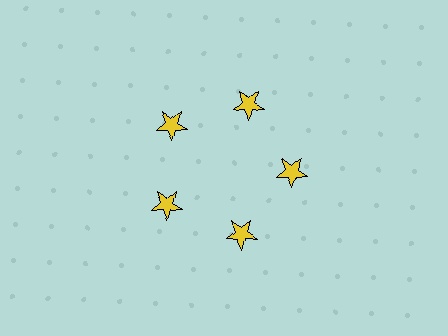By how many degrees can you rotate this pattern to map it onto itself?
The pattern maps onto itself every 72 degrees of rotation.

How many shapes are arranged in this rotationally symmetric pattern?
There are 5 shapes, arranged in 5 groups of 1.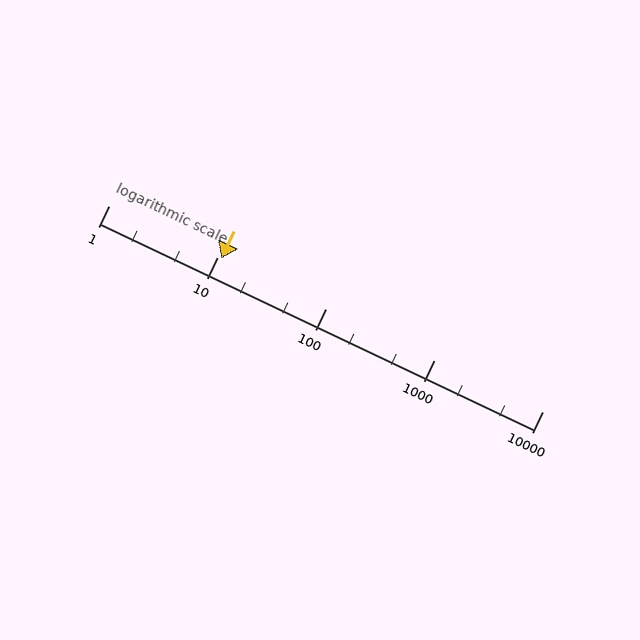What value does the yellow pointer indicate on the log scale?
The pointer indicates approximately 11.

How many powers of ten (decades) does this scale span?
The scale spans 4 decades, from 1 to 10000.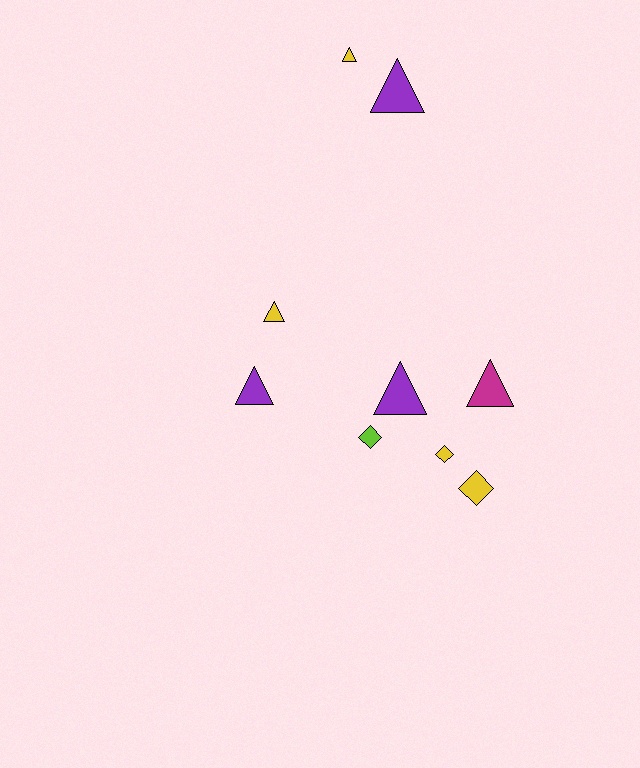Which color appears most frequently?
Yellow, with 4 objects.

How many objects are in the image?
There are 9 objects.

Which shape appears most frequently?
Triangle, with 6 objects.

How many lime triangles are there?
There are no lime triangles.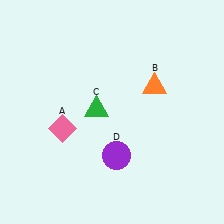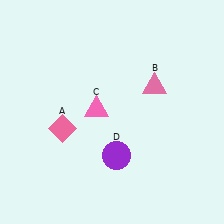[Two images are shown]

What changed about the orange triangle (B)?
In Image 1, B is orange. In Image 2, it changed to pink.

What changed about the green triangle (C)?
In Image 1, C is green. In Image 2, it changed to pink.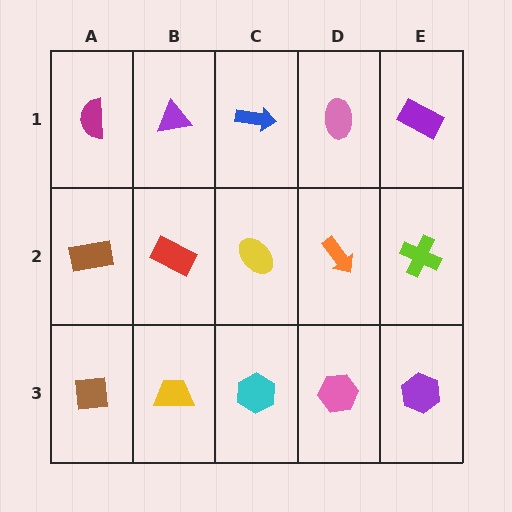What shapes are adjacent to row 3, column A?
A brown rectangle (row 2, column A), a yellow trapezoid (row 3, column B).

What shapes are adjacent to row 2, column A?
A magenta semicircle (row 1, column A), a brown square (row 3, column A), a red rectangle (row 2, column B).